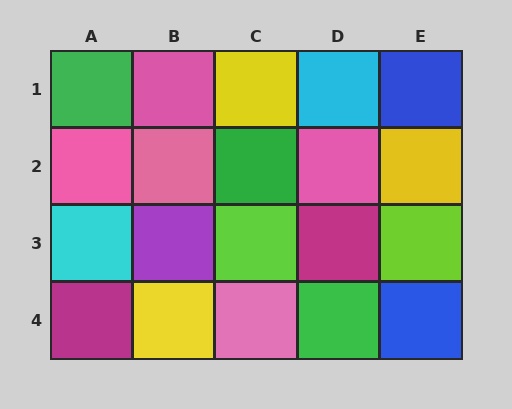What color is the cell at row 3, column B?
Purple.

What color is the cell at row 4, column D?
Green.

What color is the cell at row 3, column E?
Lime.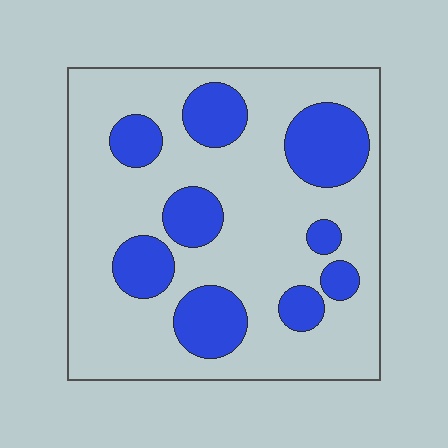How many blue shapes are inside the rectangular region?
9.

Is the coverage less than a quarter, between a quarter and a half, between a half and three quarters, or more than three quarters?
Between a quarter and a half.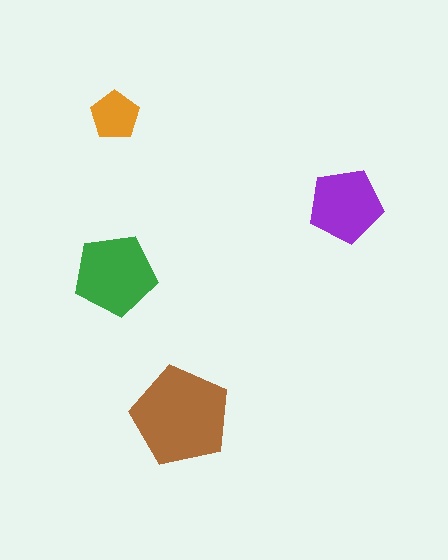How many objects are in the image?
There are 4 objects in the image.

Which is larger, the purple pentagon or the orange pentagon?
The purple one.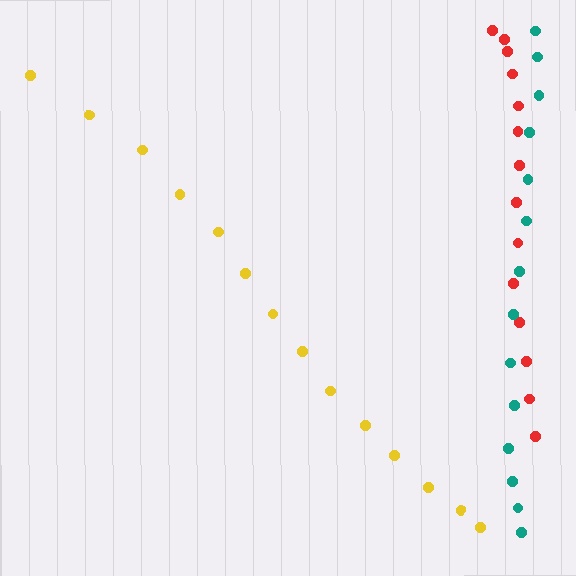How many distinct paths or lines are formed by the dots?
There are 3 distinct paths.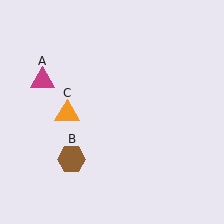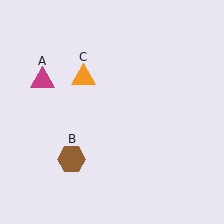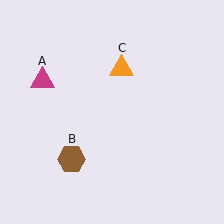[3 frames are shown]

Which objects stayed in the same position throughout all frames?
Magenta triangle (object A) and brown hexagon (object B) remained stationary.